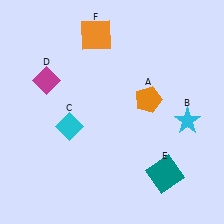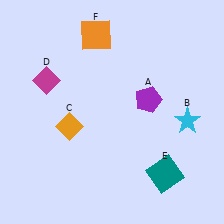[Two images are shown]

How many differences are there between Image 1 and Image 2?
There are 2 differences between the two images.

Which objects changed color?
A changed from orange to purple. C changed from cyan to orange.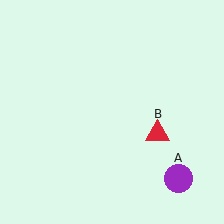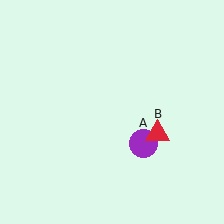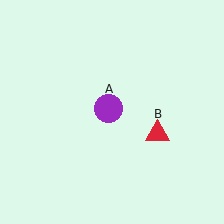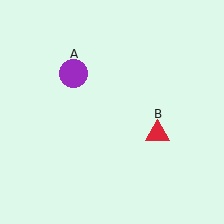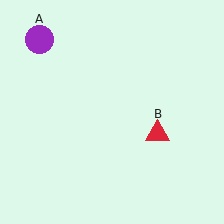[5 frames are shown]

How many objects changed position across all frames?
1 object changed position: purple circle (object A).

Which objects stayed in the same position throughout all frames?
Red triangle (object B) remained stationary.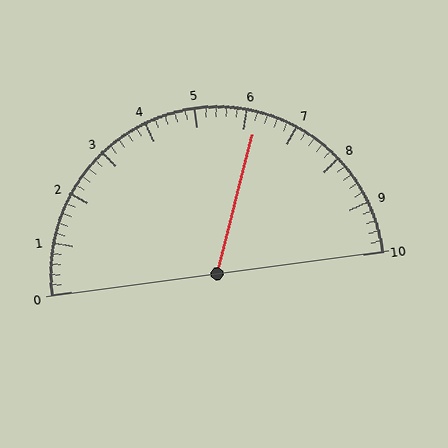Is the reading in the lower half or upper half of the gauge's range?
The reading is in the upper half of the range (0 to 10).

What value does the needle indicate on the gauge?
The needle indicates approximately 6.2.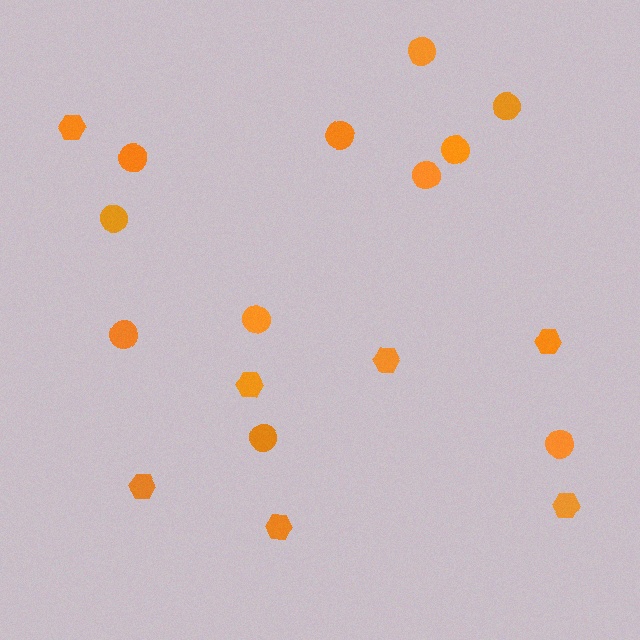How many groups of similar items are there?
There are 2 groups: one group of hexagons (7) and one group of circles (11).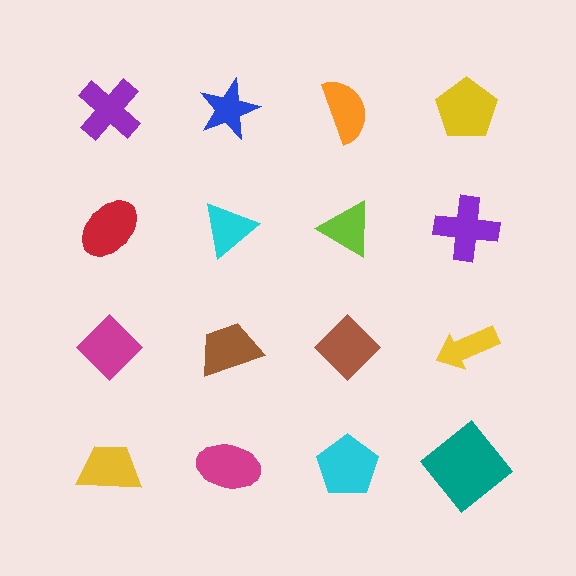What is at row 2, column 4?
A purple cross.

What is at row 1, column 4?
A yellow pentagon.